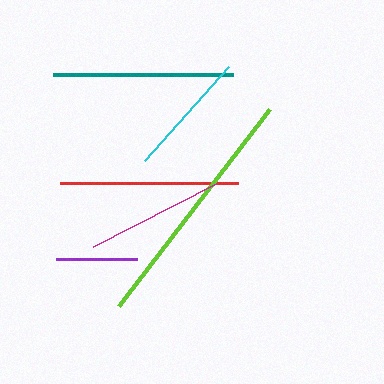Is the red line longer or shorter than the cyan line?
The red line is longer than the cyan line.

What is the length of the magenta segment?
The magenta segment is approximately 138 pixels long.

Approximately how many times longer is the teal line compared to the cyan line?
The teal line is approximately 1.4 times the length of the cyan line.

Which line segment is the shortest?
The purple line is the shortest at approximately 81 pixels.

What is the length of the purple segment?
The purple segment is approximately 81 pixels long.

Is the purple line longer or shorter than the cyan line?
The cyan line is longer than the purple line.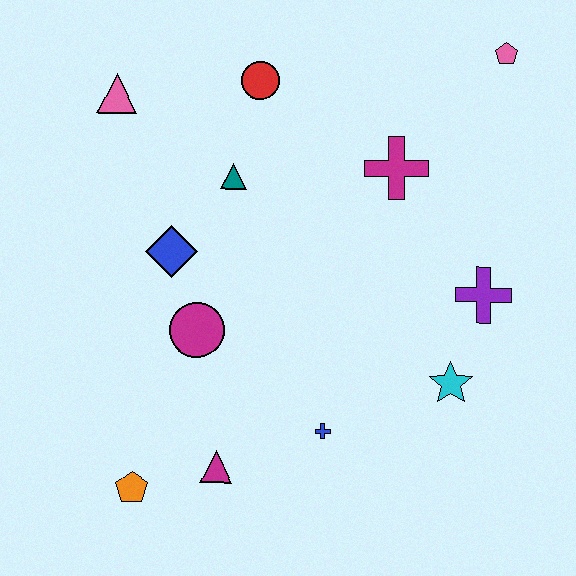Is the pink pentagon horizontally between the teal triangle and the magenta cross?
No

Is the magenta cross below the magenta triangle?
No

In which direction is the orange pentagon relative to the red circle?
The orange pentagon is below the red circle.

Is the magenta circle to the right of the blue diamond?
Yes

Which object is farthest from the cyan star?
The pink triangle is farthest from the cyan star.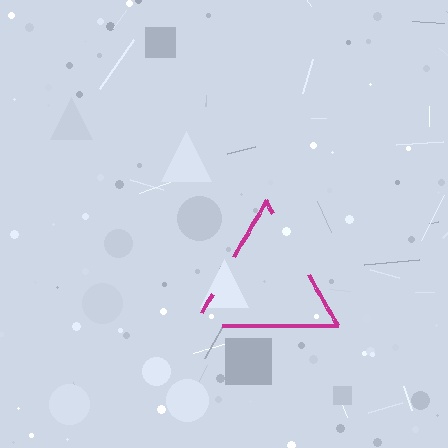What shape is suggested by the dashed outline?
The dashed outline suggests a triangle.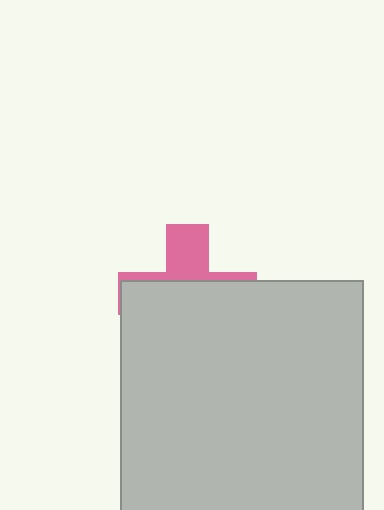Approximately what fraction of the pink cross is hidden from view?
Roughly 68% of the pink cross is hidden behind the light gray square.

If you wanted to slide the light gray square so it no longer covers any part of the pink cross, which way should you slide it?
Slide it down — that is the most direct way to separate the two shapes.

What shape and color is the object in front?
The object in front is a light gray square.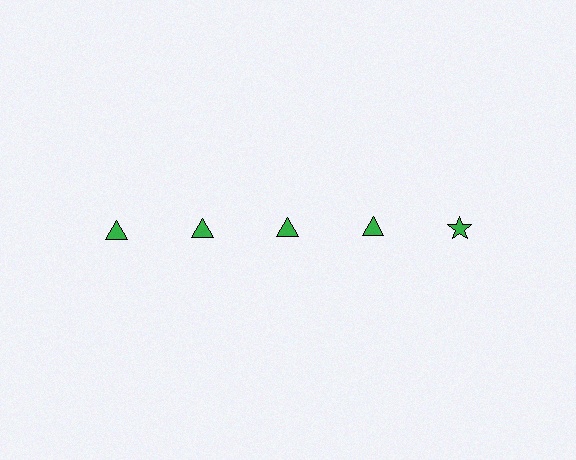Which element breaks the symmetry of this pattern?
The green star in the top row, rightmost column breaks the symmetry. All other shapes are green triangles.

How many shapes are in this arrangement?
There are 5 shapes arranged in a grid pattern.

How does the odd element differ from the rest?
It has a different shape: star instead of triangle.